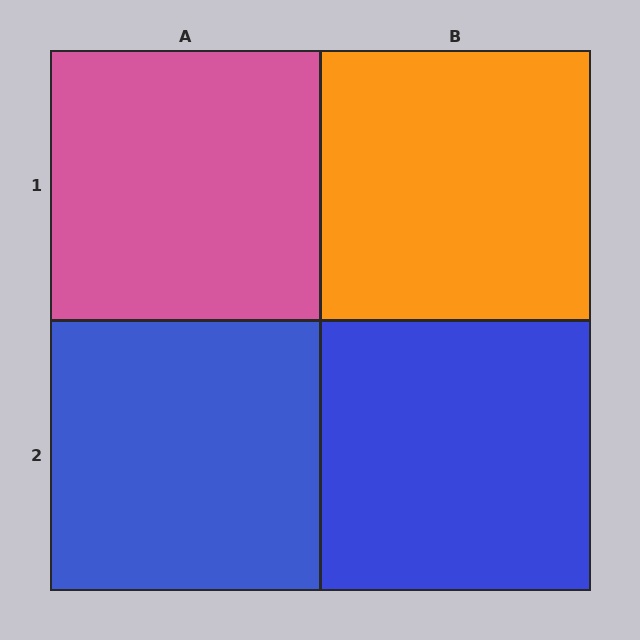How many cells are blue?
2 cells are blue.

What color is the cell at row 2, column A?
Blue.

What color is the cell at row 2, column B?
Blue.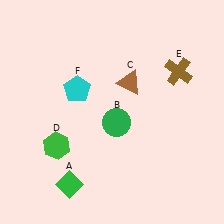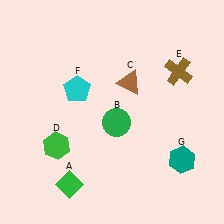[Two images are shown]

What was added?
A teal hexagon (G) was added in Image 2.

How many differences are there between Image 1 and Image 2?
There is 1 difference between the two images.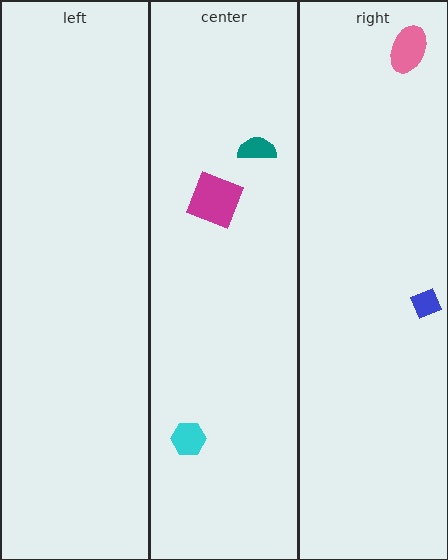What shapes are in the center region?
The magenta square, the teal semicircle, the cyan hexagon.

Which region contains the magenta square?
The center region.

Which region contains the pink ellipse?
The right region.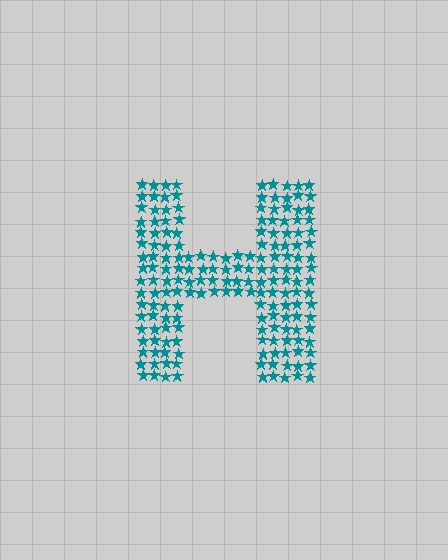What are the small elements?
The small elements are stars.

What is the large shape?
The large shape is the letter H.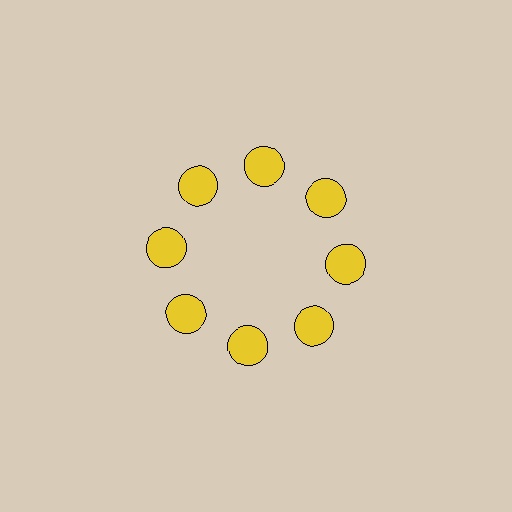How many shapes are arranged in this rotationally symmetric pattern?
There are 8 shapes, arranged in 8 groups of 1.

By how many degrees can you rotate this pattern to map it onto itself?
The pattern maps onto itself every 45 degrees of rotation.